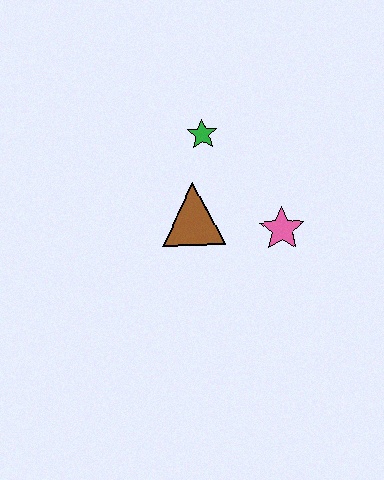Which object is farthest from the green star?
The pink star is farthest from the green star.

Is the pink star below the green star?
Yes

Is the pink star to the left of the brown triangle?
No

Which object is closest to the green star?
The brown triangle is closest to the green star.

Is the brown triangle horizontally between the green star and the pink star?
No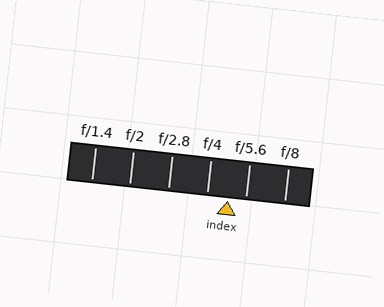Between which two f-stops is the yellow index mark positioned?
The index mark is between f/4 and f/5.6.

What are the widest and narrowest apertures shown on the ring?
The widest aperture shown is f/1.4 and the narrowest is f/8.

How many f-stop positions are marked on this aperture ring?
There are 6 f-stop positions marked.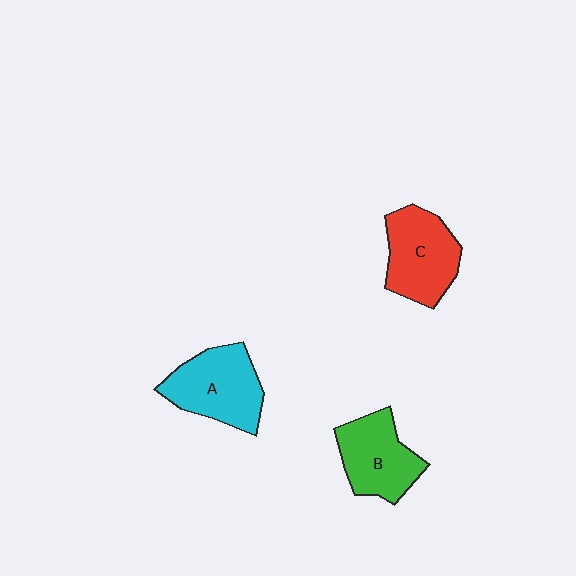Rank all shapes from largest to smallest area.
From largest to smallest: A (cyan), C (red), B (green).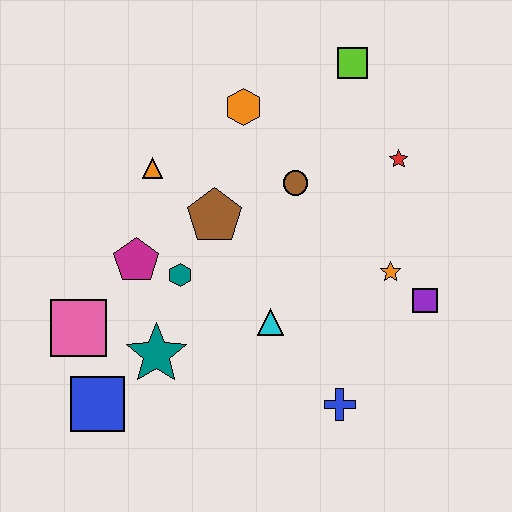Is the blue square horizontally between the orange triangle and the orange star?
No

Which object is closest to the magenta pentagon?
The teal hexagon is closest to the magenta pentagon.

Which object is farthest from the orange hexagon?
The blue square is farthest from the orange hexagon.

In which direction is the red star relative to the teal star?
The red star is to the right of the teal star.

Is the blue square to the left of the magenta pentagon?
Yes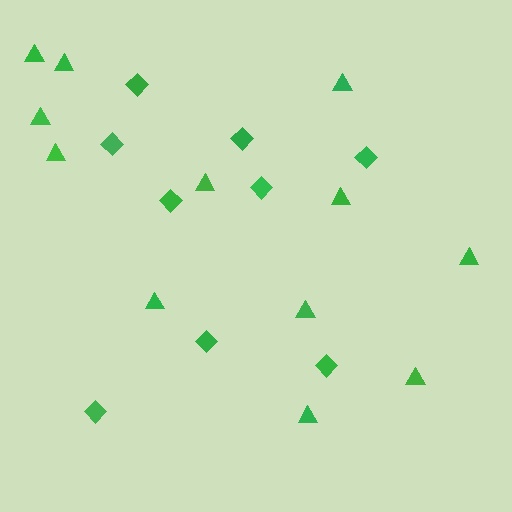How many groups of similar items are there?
There are 2 groups: one group of triangles (12) and one group of diamonds (9).